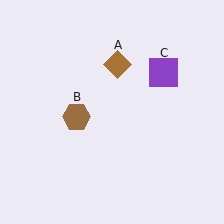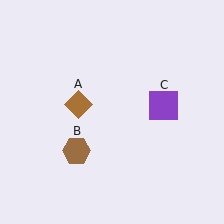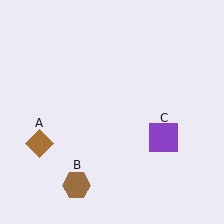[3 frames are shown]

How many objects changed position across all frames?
3 objects changed position: brown diamond (object A), brown hexagon (object B), purple square (object C).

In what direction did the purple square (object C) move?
The purple square (object C) moved down.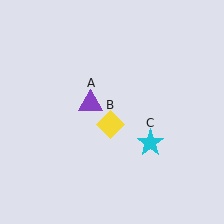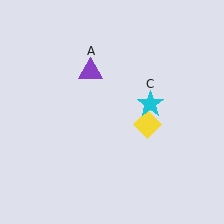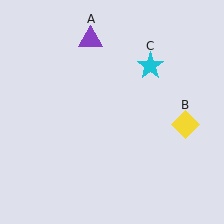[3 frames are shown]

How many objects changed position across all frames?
3 objects changed position: purple triangle (object A), yellow diamond (object B), cyan star (object C).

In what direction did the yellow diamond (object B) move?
The yellow diamond (object B) moved right.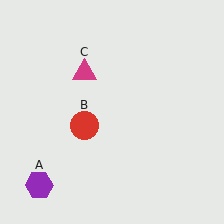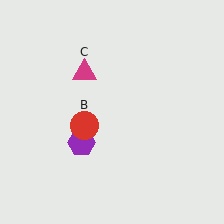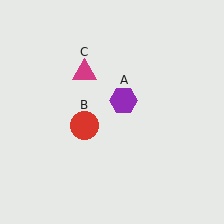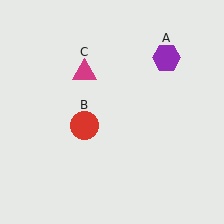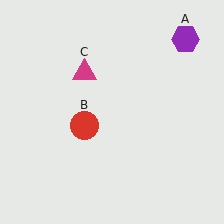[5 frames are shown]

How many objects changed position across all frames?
1 object changed position: purple hexagon (object A).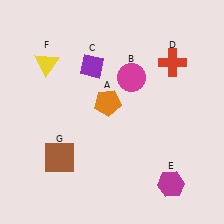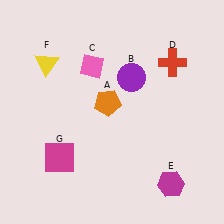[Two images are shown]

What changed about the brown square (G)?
In Image 1, G is brown. In Image 2, it changed to magenta.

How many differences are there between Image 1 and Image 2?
There are 3 differences between the two images.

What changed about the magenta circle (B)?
In Image 1, B is magenta. In Image 2, it changed to purple.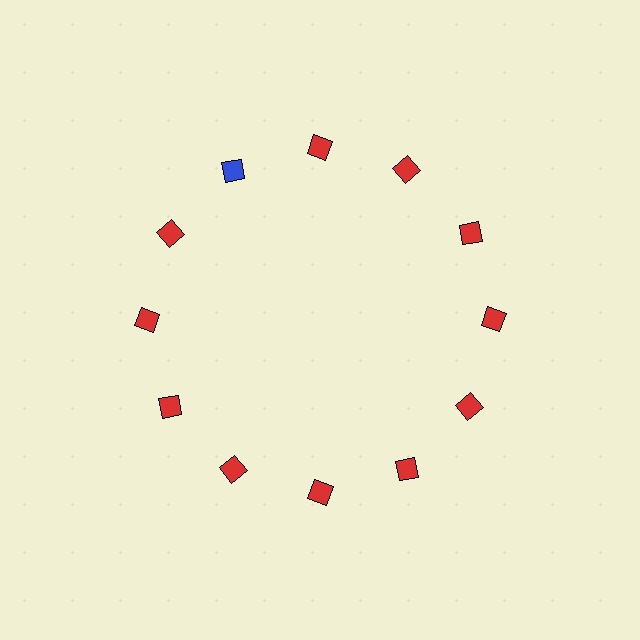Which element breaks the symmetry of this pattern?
The blue square at roughly the 11 o'clock position breaks the symmetry. All other shapes are red squares.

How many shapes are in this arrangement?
There are 12 shapes arranged in a ring pattern.